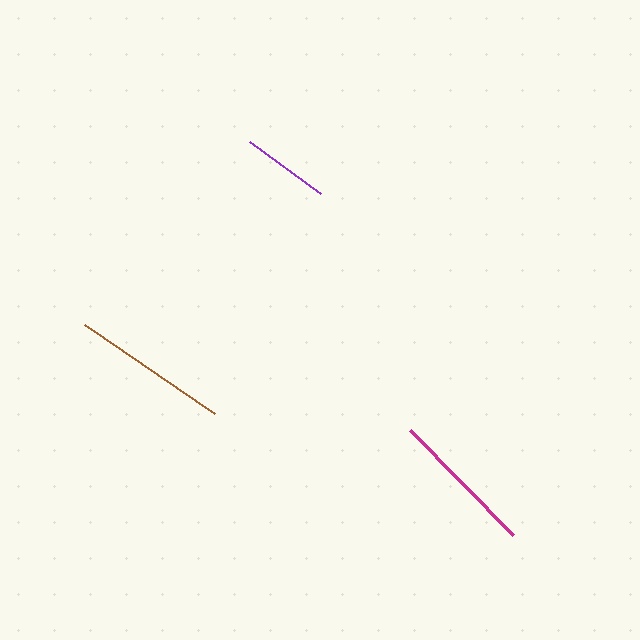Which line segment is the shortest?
The purple line is the shortest at approximately 89 pixels.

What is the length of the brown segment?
The brown segment is approximately 157 pixels long.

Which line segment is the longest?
The brown line is the longest at approximately 157 pixels.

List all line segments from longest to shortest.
From longest to shortest: brown, magenta, purple.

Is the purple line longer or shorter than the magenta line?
The magenta line is longer than the purple line.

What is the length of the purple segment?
The purple segment is approximately 89 pixels long.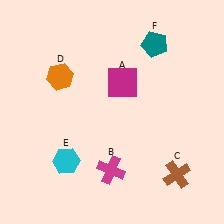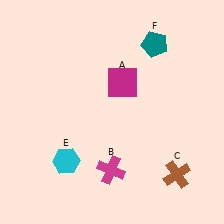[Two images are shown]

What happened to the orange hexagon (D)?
The orange hexagon (D) was removed in Image 2. It was in the top-left area of Image 1.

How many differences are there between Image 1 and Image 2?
There is 1 difference between the two images.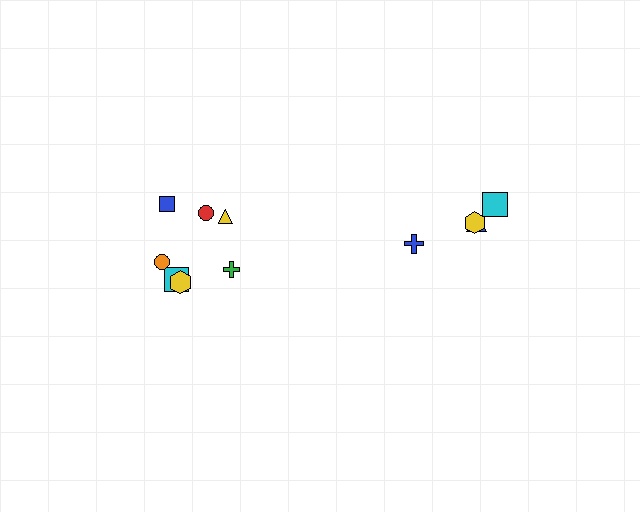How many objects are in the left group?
There are 7 objects.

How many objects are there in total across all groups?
There are 11 objects.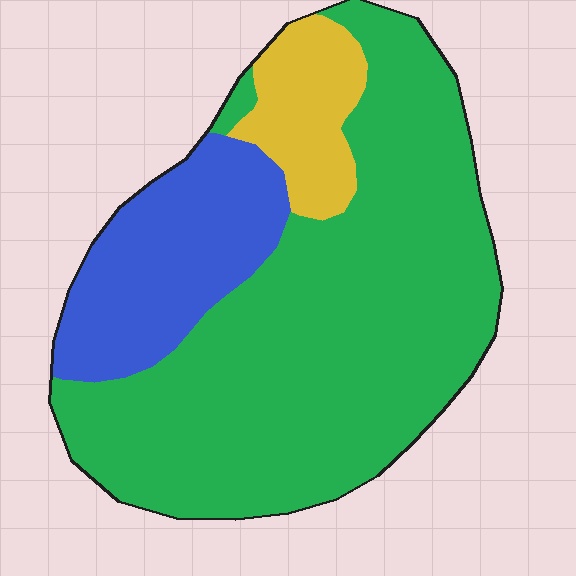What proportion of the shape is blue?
Blue covers 21% of the shape.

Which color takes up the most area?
Green, at roughly 70%.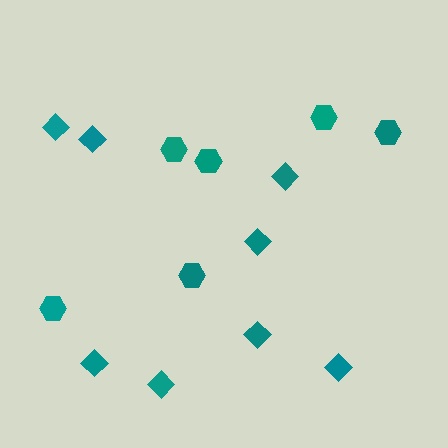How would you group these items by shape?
There are 2 groups: one group of diamonds (8) and one group of hexagons (6).